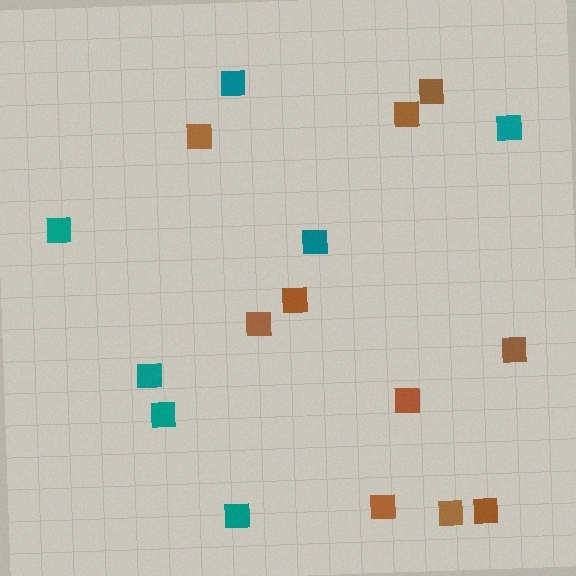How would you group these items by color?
There are 2 groups: one group of teal squares (7) and one group of brown squares (10).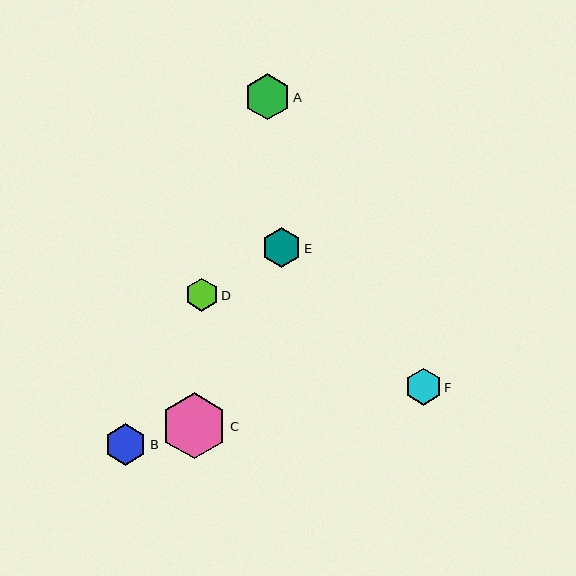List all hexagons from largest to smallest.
From largest to smallest: C, A, B, E, F, D.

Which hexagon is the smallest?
Hexagon D is the smallest with a size of approximately 33 pixels.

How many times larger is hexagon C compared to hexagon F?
Hexagon C is approximately 1.8 times the size of hexagon F.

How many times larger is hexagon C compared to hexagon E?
Hexagon C is approximately 1.7 times the size of hexagon E.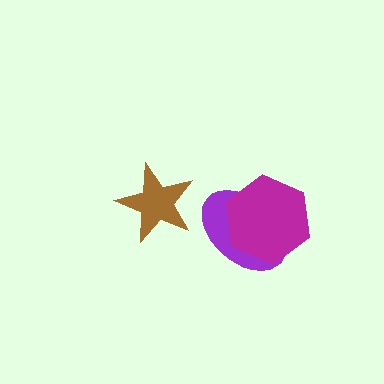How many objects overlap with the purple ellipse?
1 object overlaps with the purple ellipse.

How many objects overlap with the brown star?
0 objects overlap with the brown star.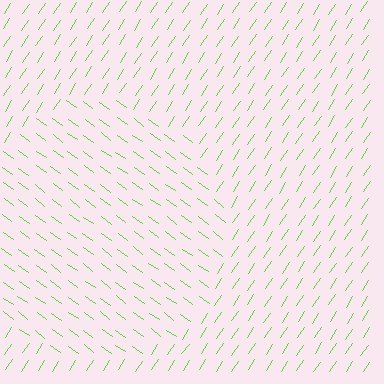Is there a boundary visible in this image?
Yes, there is a texture boundary formed by a change in line orientation.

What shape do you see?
I see a circle.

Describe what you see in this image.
The image is filled with small lime line segments. A circle region in the image has lines oriented differently from the surrounding lines, creating a visible texture boundary.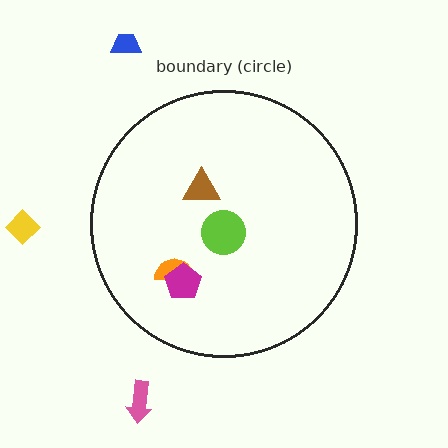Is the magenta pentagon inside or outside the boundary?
Inside.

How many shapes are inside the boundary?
4 inside, 3 outside.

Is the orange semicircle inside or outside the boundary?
Inside.